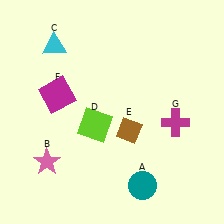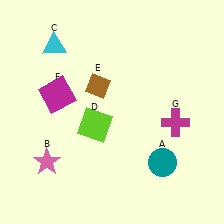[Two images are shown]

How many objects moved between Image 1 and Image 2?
2 objects moved between the two images.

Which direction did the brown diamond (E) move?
The brown diamond (E) moved up.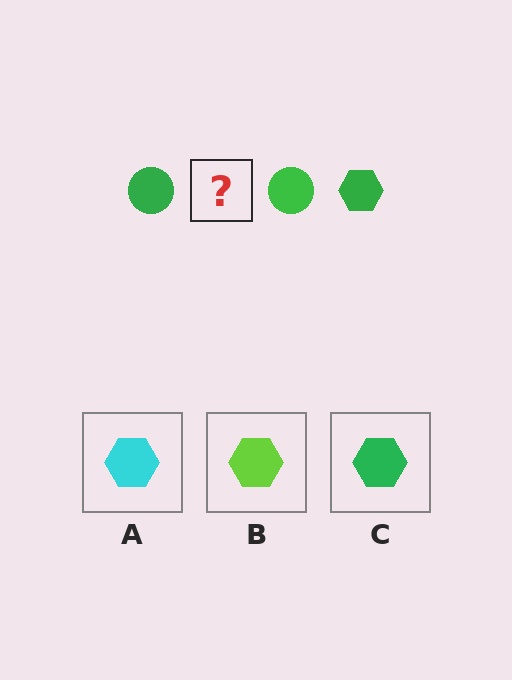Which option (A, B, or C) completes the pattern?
C.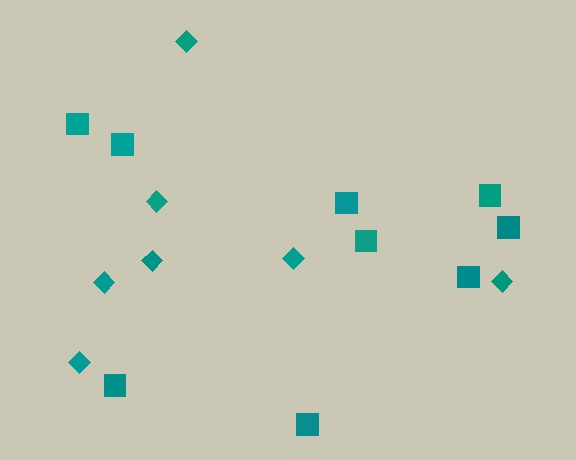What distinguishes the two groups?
There are 2 groups: one group of squares (9) and one group of diamonds (7).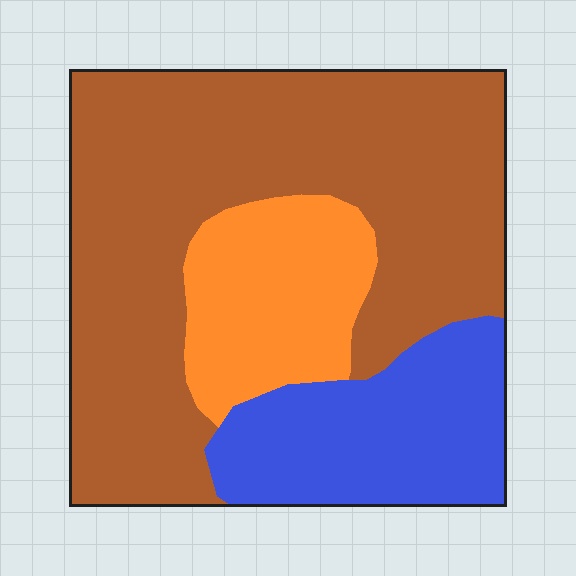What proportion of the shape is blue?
Blue takes up about one fifth (1/5) of the shape.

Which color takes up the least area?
Orange, at roughly 20%.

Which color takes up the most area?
Brown, at roughly 60%.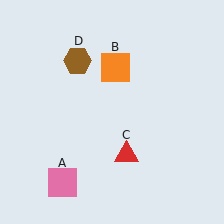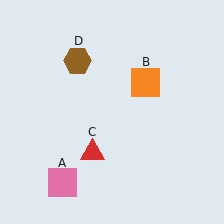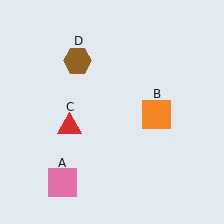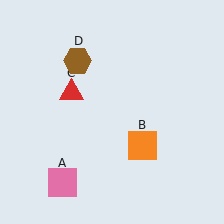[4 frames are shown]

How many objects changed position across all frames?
2 objects changed position: orange square (object B), red triangle (object C).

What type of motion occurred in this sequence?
The orange square (object B), red triangle (object C) rotated clockwise around the center of the scene.